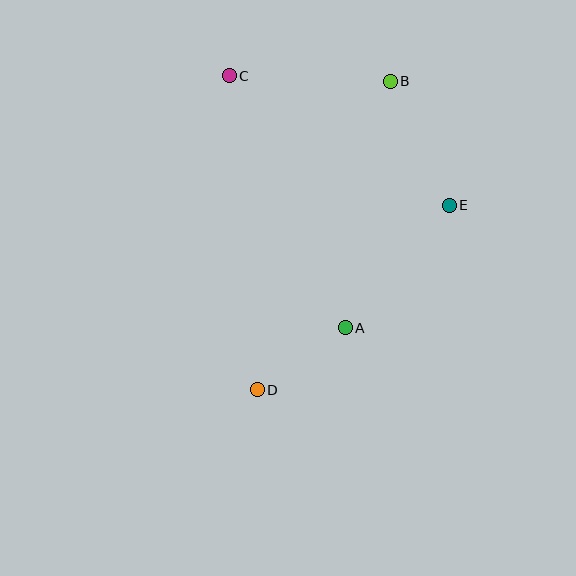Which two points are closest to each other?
Points A and D are closest to each other.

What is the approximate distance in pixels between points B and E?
The distance between B and E is approximately 137 pixels.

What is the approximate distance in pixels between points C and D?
The distance between C and D is approximately 315 pixels.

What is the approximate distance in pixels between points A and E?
The distance between A and E is approximately 161 pixels.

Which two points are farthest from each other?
Points B and D are farthest from each other.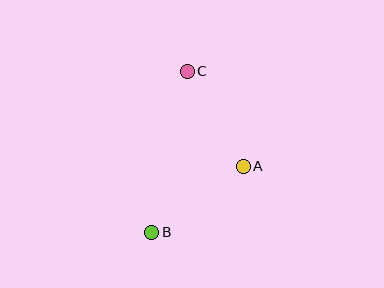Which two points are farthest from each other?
Points B and C are farthest from each other.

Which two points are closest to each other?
Points A and C are closest to each other.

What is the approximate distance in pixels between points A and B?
The distance between A and B is approximately 113 pixels.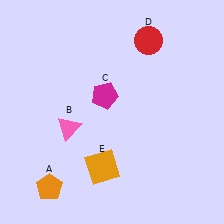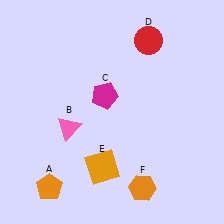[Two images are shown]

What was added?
An orange hexagon (F) was added in Image 2.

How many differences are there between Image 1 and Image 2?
There is 1 difference between the two images.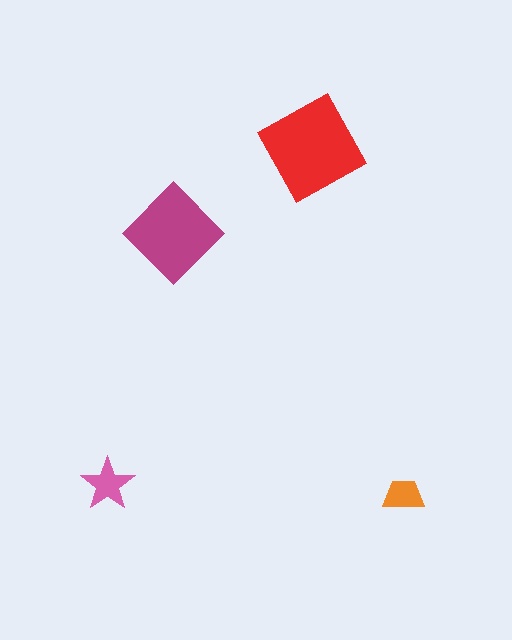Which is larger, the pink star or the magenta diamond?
The magenta diamond.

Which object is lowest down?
The orange trapezoid is bottommost.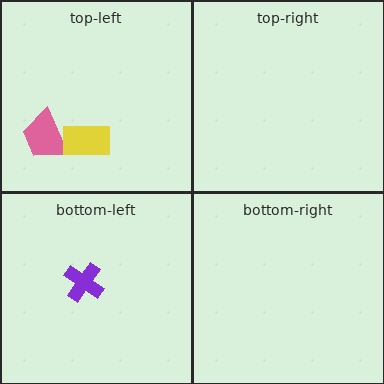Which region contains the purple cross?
The bottom-left region.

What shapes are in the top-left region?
The pink trapezoid, the yellow rectangle.